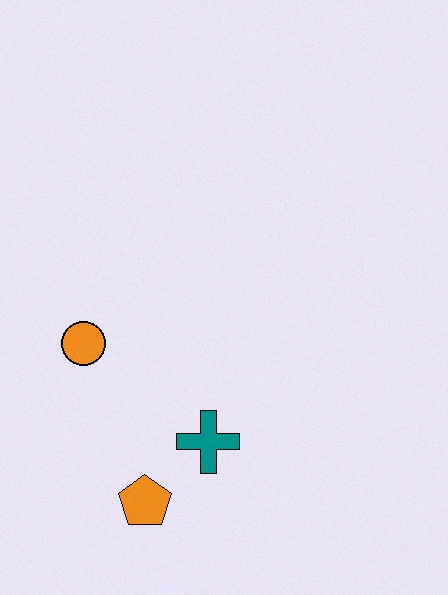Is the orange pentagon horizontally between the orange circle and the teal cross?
Yes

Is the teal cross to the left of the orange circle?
No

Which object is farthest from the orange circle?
The orange pentagon is farthest from the orange circle.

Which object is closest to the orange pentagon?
The teal cross is closest to the orange pentagon.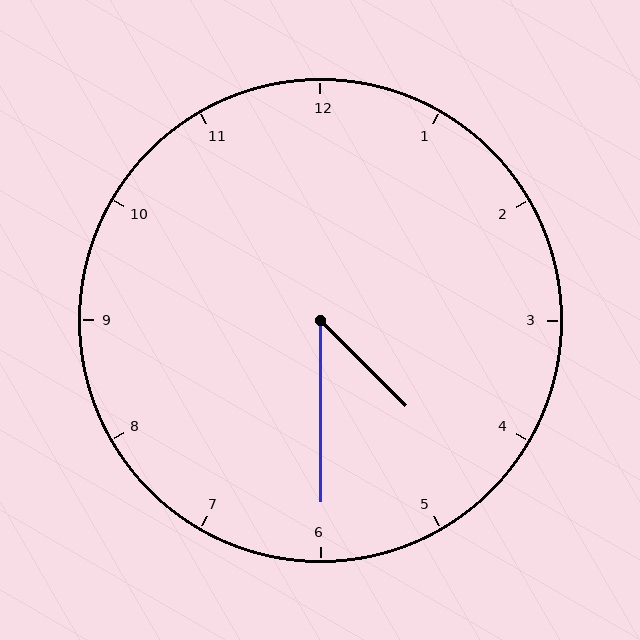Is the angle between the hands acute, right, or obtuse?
It is acute.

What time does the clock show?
4:30.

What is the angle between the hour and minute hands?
Approximately 45 degrees.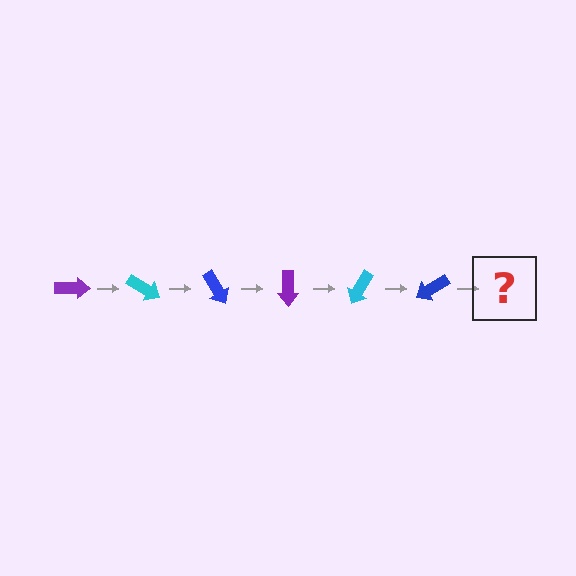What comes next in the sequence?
The next element should be a purple arrow, rotated 180 degrees from the start.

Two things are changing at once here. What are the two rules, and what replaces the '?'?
The two rules are that it rotates 30 degrees each step and the color cycles through purple, cyan, and blue. The '?' should be a purple arrow, rotated 180 degrees from the start.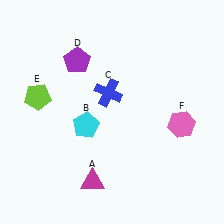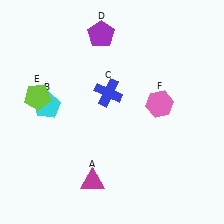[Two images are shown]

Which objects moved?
The objects that moved are: the cyan pentagon (B), the purple pentagon (D), the pink hexagon (F).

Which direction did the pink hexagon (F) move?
The pink hexagon (F) moved left.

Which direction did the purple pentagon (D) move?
The purple pentagon (D) moved up.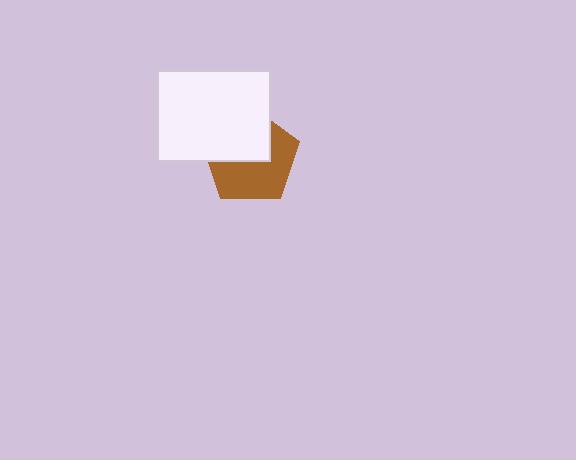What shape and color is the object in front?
The object in front is a white rectangle.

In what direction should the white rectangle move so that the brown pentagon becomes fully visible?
The white rectangle should move toward the upper-left. That is the shortest direction to clear the overlap and leave the brown pentagon fully visible.